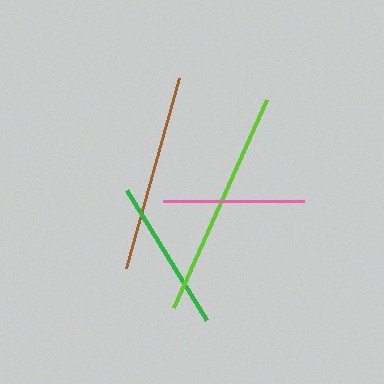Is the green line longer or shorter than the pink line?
The green line is longer than the pink line.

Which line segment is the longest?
The lime line is the longest at approximately 227 pixels.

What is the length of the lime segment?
The lime segment is approximately 227 pixels long.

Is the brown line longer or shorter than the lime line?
The lime line is longer than the brown line.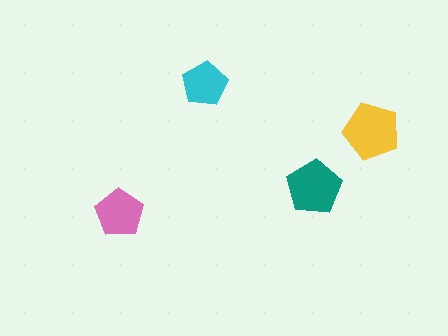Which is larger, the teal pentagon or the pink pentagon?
The teal one.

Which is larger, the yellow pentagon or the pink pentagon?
The yellow one.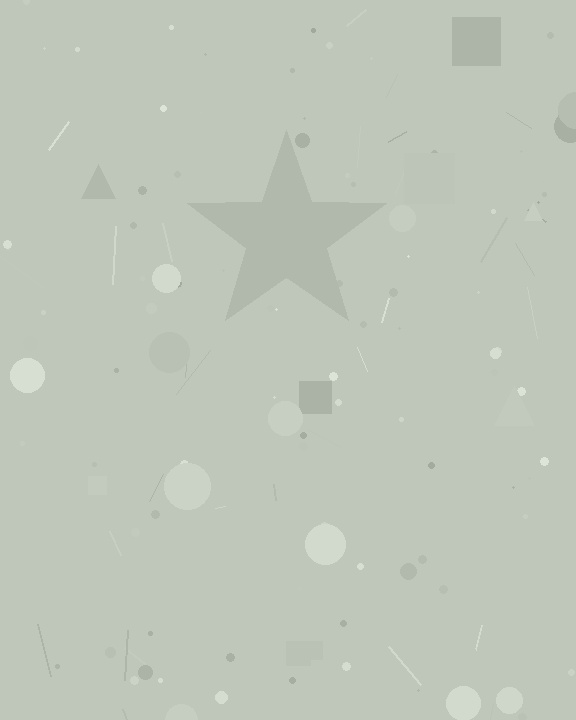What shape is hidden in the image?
A star is hidden in the image.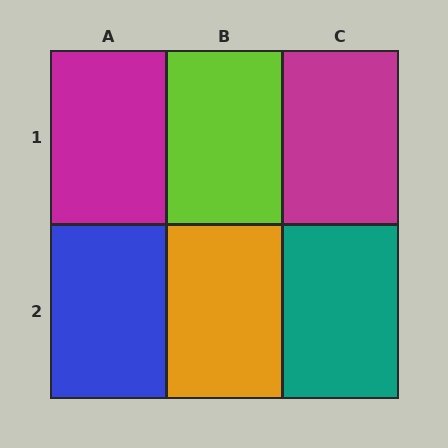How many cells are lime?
1 cell is lime.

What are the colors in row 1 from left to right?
Magenta, lime, magenta.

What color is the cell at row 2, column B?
Orange.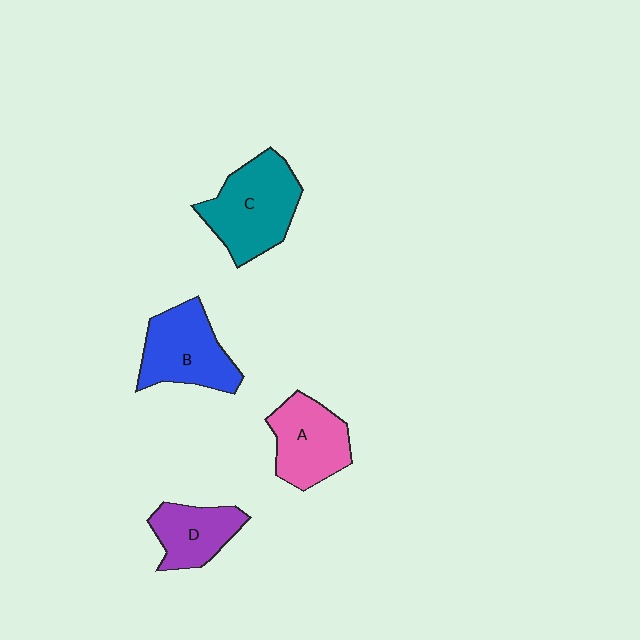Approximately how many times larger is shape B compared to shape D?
Approximately 1.4 times.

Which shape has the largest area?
Shape C (teal).